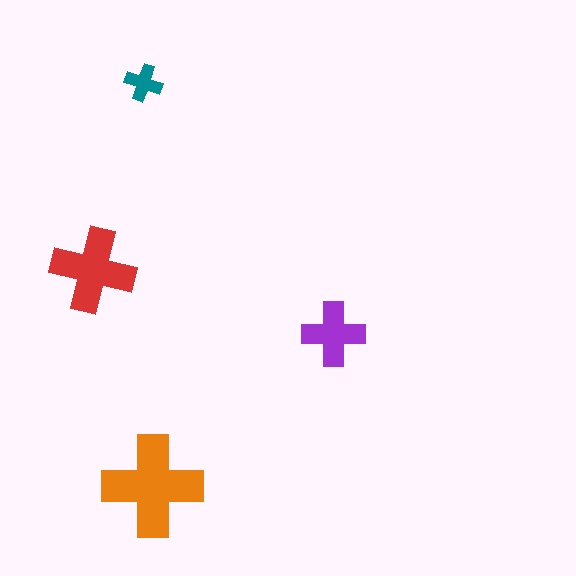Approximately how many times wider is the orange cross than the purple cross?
About 1.5 times wider.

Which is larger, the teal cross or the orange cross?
The orange one.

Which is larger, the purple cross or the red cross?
The red one.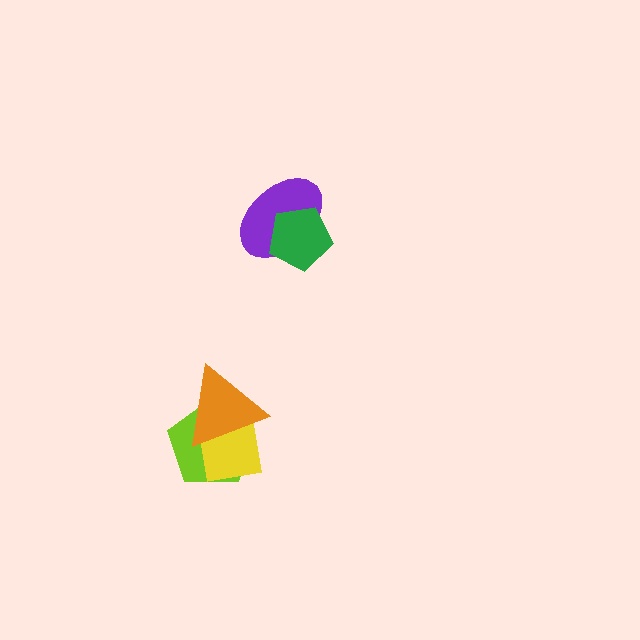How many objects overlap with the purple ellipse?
1 object overlaps with the purple ellipse.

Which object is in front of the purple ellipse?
The green pentagon is in front of the purple ellipse.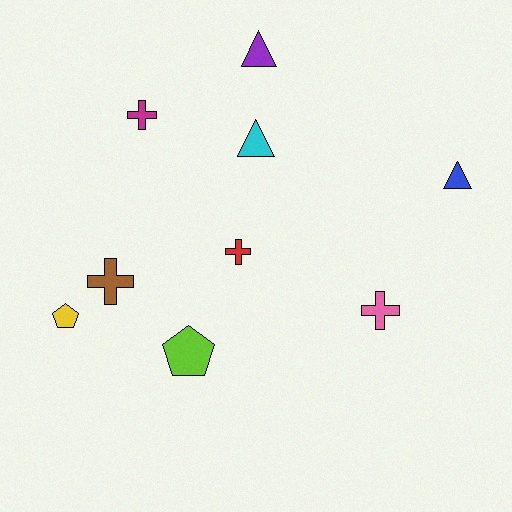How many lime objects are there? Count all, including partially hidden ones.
There is 1 lime object.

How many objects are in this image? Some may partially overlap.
There are 9 objects.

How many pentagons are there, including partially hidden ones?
There are 2 pentagons.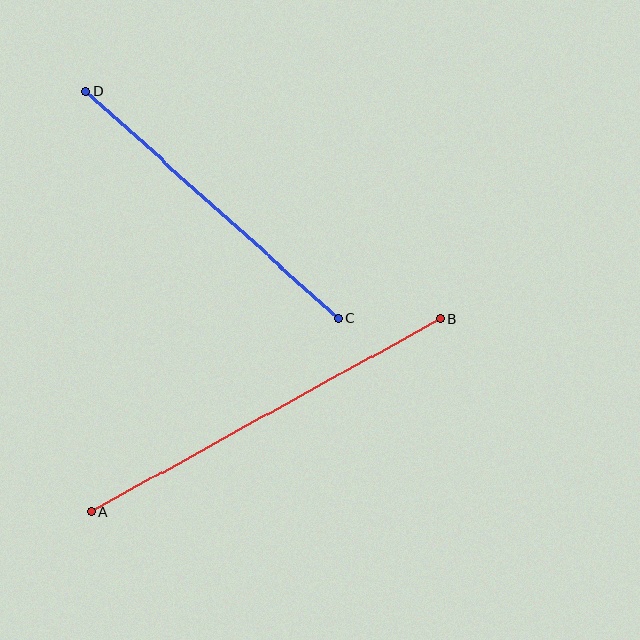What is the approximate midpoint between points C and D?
The midpoint is at approximately (212, 205) pixels.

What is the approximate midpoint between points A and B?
The midpoint is at approximately (266, 415) pixels.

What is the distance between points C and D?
The distance is approximately 340 pixels.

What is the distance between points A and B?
The distance is approximately 399 pixels.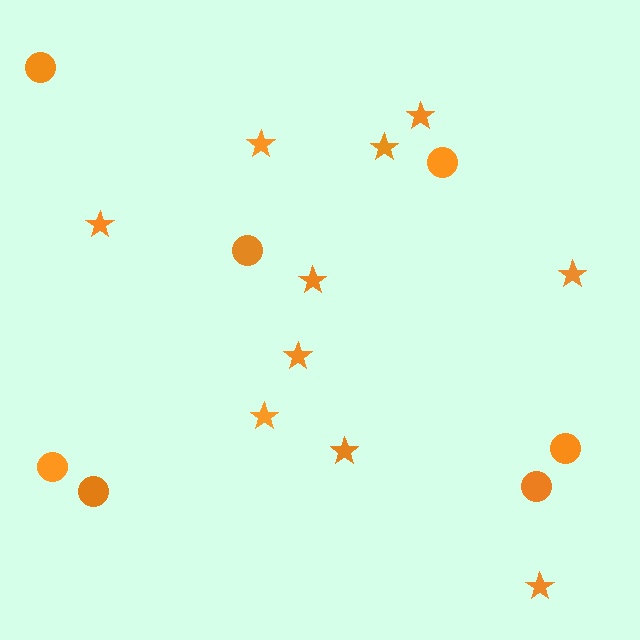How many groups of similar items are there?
There are 2 groups: one group of circles (7) and one group of stars (10).